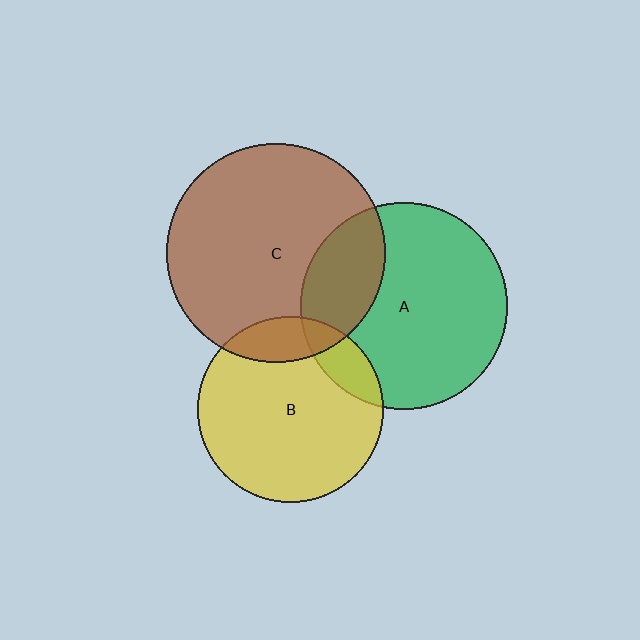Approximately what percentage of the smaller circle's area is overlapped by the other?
Approximately 15%.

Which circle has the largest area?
Circle C (brown).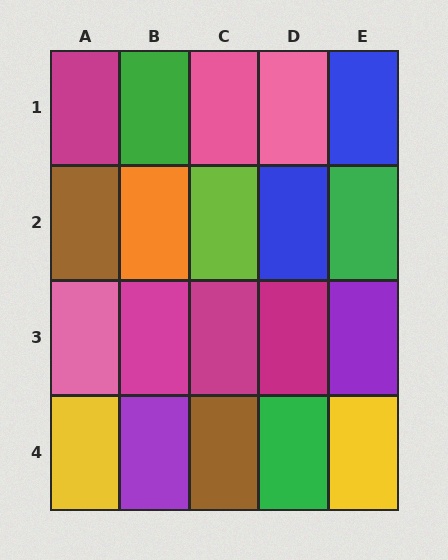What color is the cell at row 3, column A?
Pink.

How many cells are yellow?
2 cells are yellow.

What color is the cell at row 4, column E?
Yellow.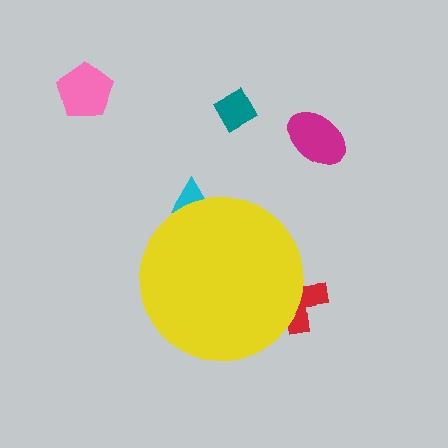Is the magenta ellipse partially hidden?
No, the magenta ellipse is fully visible.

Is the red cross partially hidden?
Yes, the red cross is partially hidden behind the yellow circle.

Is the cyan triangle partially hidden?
Yes, the cyan triangle is partially hidden behind the yellow circle.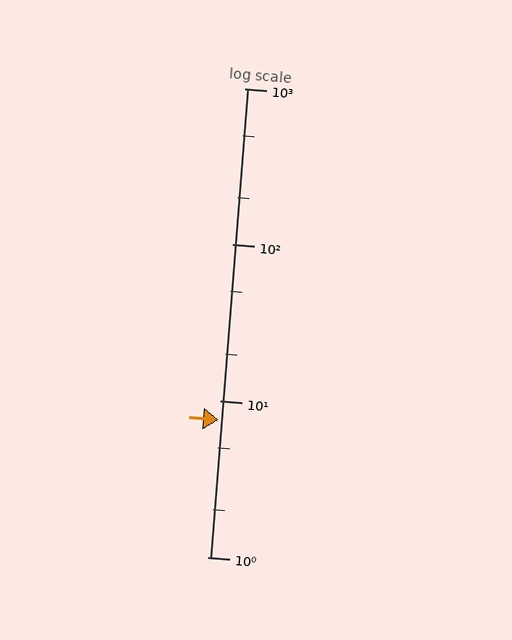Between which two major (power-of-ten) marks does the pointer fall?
The pointer is between 1 and 10.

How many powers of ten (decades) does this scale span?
The scale spans 3 decades, from 1 to 1000.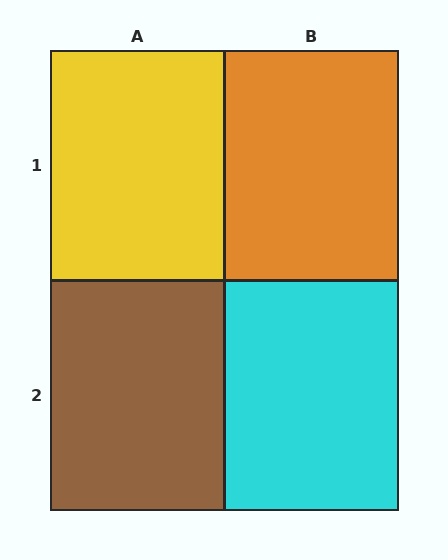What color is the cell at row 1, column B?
Orange.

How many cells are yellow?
1 cell is yellow.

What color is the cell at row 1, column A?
Yellow.